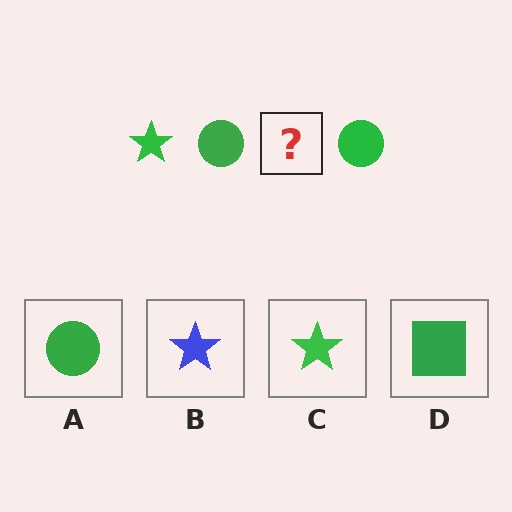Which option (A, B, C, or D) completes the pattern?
C.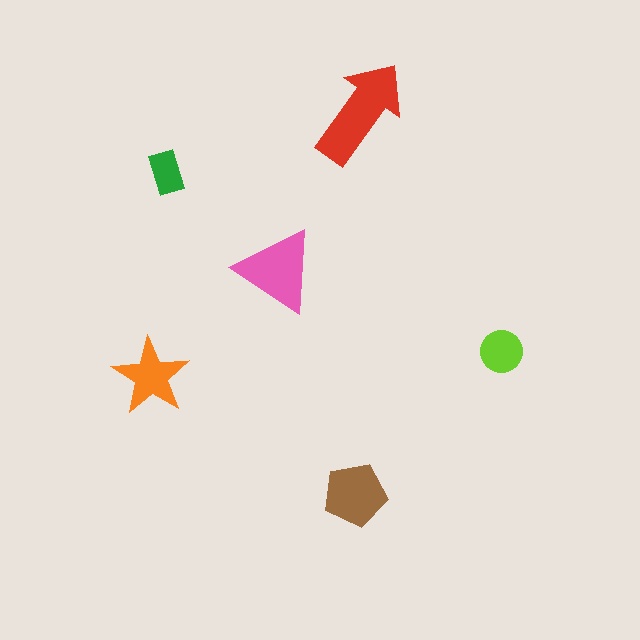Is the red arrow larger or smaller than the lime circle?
Larger.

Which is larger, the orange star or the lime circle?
The orange star.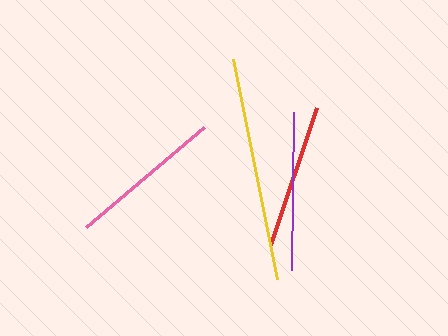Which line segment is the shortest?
The red line is the shortest at approximately 144 pixels.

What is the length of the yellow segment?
The yellow segment is approximately 224 pixels long.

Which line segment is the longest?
The yellow line is the longest at approximately 224 pixels.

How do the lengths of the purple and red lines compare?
The purple and red lines are approximately the same length.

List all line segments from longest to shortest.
From longest to shortest: yellow, purple, pink, red.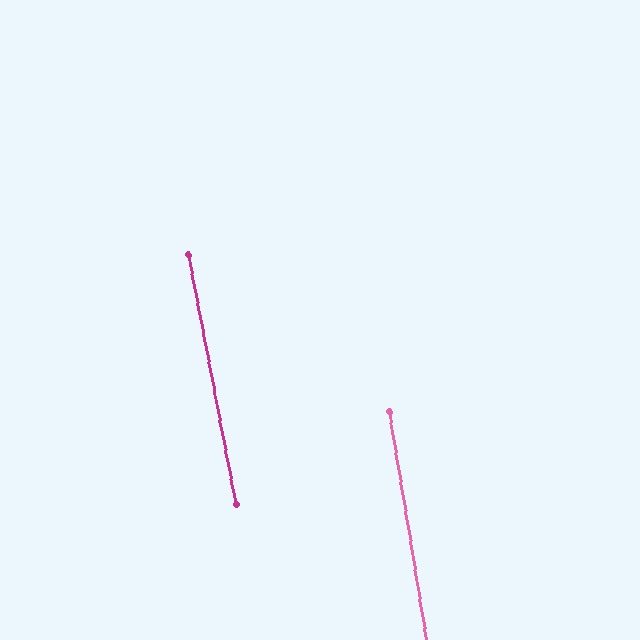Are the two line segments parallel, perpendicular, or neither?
Parallel — their directions differ by only 1.3°.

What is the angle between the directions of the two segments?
Approximately 1 degree.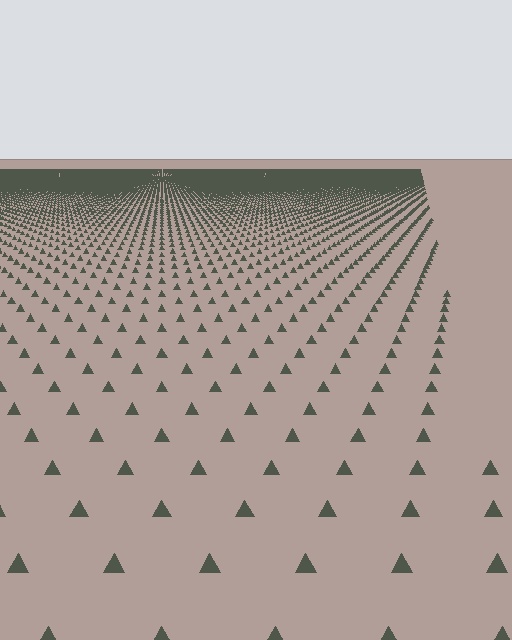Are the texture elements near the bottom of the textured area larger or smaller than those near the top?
Larger. Near the bottom, elements are closer to the viewer and appear at a bigger on-screen size.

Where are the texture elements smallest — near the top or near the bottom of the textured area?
Near the top.